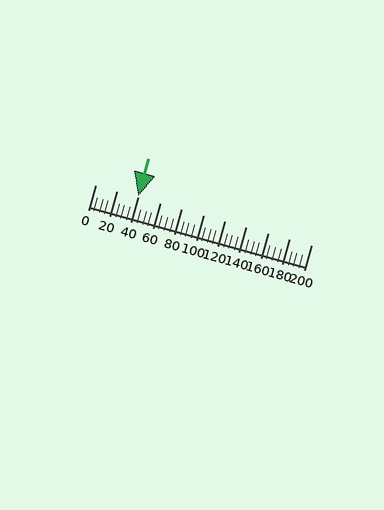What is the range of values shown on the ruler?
The ruler shows values from 0 to 200.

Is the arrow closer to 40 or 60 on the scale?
The arrow is closer to 40.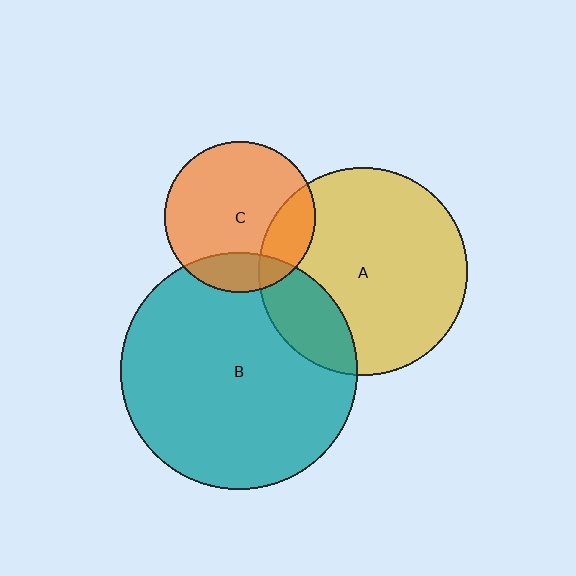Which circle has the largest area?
Circle B (teal).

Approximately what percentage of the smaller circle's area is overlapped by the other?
Approximately 15%.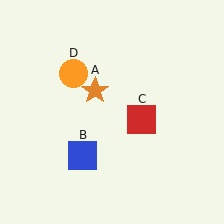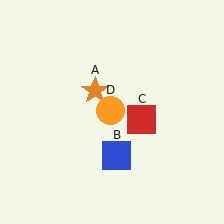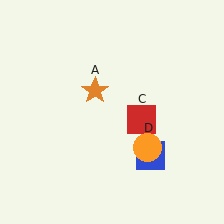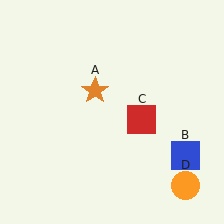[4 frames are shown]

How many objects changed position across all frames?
2 objects changed position: blue square (object B), orange circle (object D).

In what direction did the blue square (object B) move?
The blue square (object B) moved right.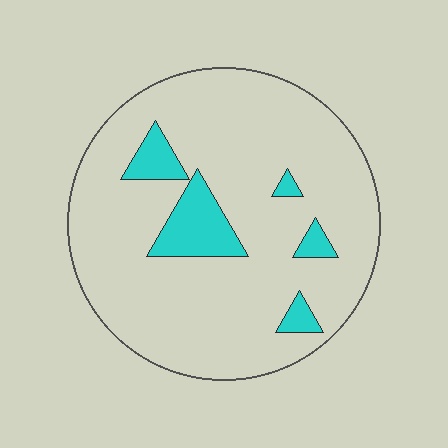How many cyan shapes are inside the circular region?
5.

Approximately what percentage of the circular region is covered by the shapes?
Approximately 10%.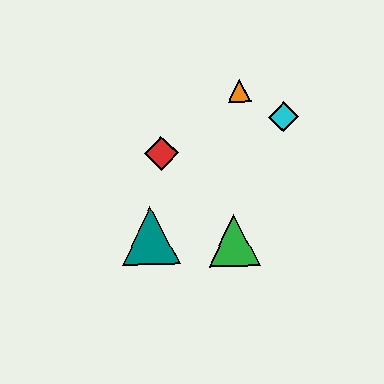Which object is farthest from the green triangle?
The orange triangle is farthest from the green triangle.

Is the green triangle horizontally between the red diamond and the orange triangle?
Yes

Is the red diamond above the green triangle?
Yes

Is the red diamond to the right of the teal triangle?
Yes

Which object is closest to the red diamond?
The teal triangle is closest to the red diamond.